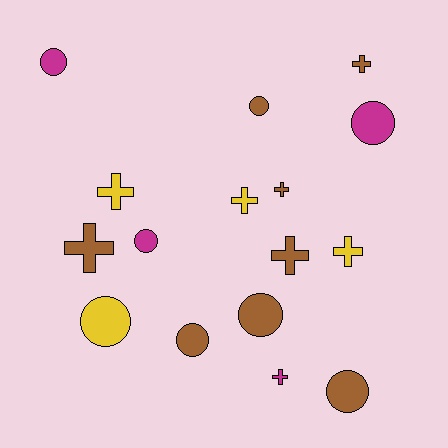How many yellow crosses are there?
There are 3 yellow crosses.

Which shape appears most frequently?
Cross, with 8 objects.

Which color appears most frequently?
Brown, with 8 objects.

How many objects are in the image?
There are 16 objects.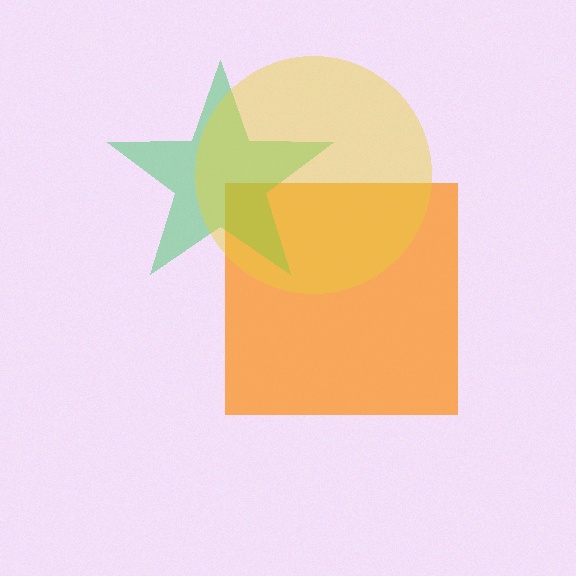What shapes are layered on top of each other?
The layered shapes are: an orange square, a green star, a yellow circle.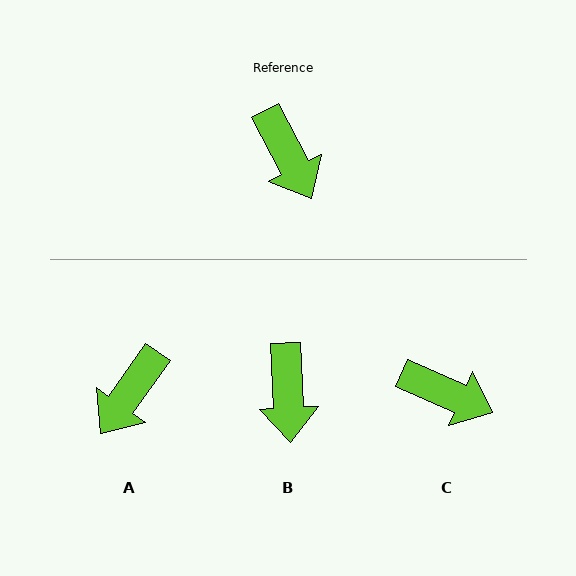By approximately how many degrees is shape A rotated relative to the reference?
Approximately 63 degrees clockwise.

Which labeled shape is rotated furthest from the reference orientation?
A, about 63 degrees away.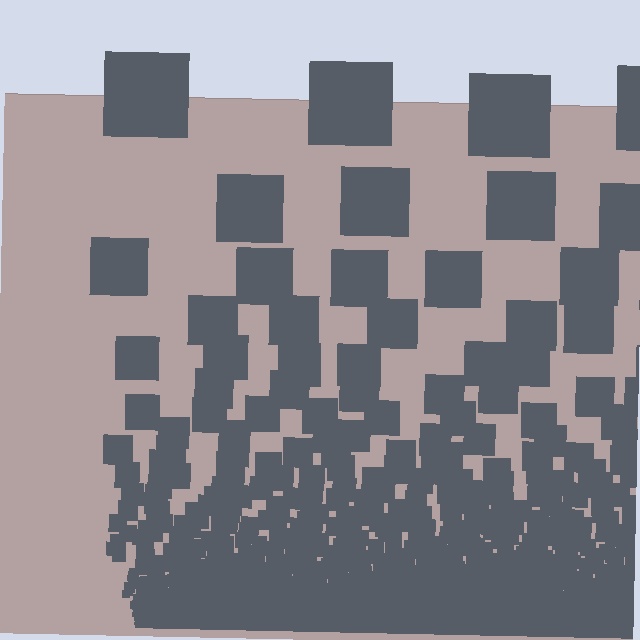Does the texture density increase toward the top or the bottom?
Density increases toward the bottom.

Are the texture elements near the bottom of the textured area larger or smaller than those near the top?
Smaller. The gradient is inverted — elements near the bottom are smaller and denser.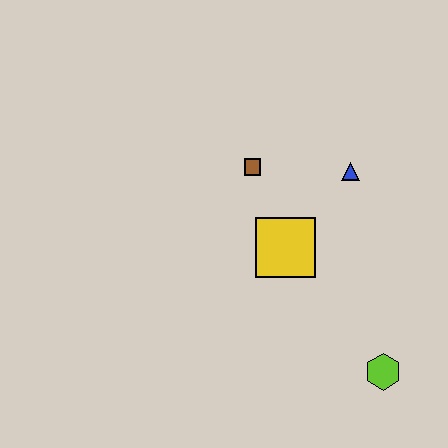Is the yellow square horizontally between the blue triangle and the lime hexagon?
No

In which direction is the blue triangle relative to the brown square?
The blue triangle is to the right of the brown square.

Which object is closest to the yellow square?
The brown square is closest to the yellow square.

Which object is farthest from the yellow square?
The lime hexagon is farthest from the yellow square.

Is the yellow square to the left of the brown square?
No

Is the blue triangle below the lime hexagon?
No